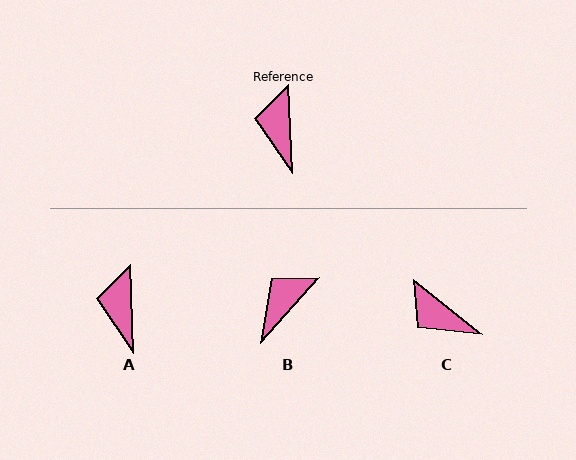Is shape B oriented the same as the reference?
No, it is off by about 44 degrees.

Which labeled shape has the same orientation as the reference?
A.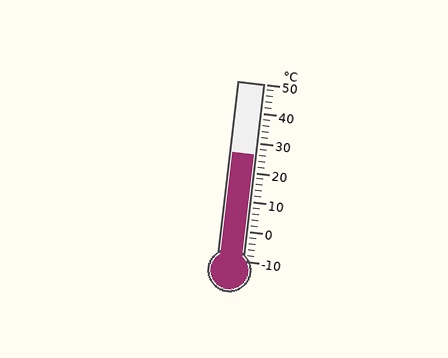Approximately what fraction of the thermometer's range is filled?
The thermometer is filled to approximately 60% of its range.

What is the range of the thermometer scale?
The thermometer scale ranges from -10°C to 50°C.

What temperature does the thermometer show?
The thermometer shows approximately 26°C.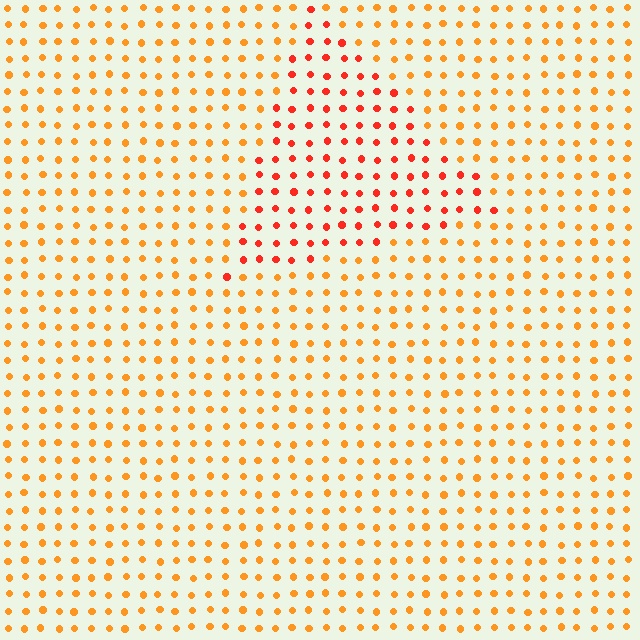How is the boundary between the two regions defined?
The boundary is defined purely by a slight shift in hue (about 30 degrees). Spacing, size, and orientation are identical on both sides.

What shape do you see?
I see a triangle.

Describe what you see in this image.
The image is filled with small orange elements in a uniform arrangement. A triangle-shaped region is visible where the elements are tinted to a slightly different hue, forming a subtle color boundary.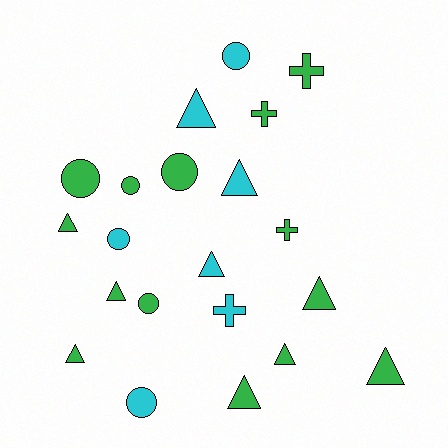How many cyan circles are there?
There are 3 cyan circles.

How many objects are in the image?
There are 21 objects.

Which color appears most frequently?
Green, with 14 objects.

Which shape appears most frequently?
Triangle, with 10 objects.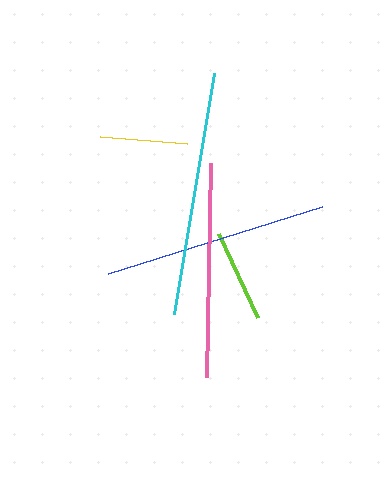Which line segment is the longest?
The cyan line is the longest at approximately 244 pixels.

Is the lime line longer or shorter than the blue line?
The blue line is longer than the lime line.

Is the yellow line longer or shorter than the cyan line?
The cyan line is longer than the yellow line.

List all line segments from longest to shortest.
From longest to shortest: cyan, blue, pink, lime, yellow.